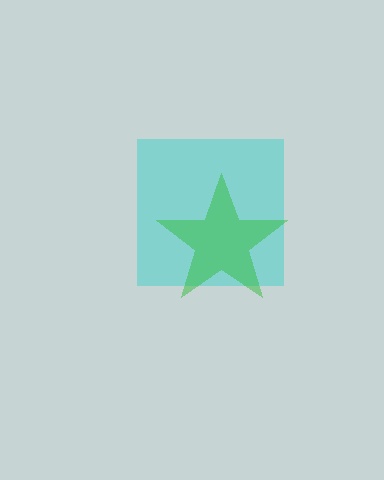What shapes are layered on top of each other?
The layered shapes are: a cyan square, a green star.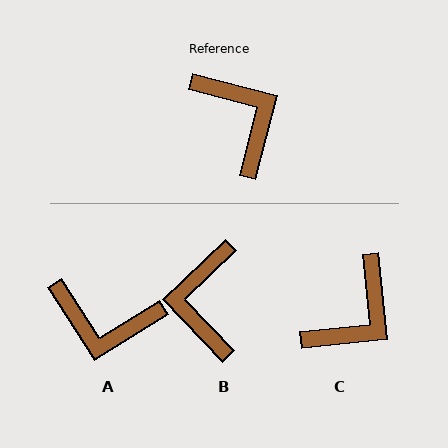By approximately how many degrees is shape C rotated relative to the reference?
Approximately 70 degrees clockwise.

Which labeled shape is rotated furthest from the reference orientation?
B, about 148 degrees away.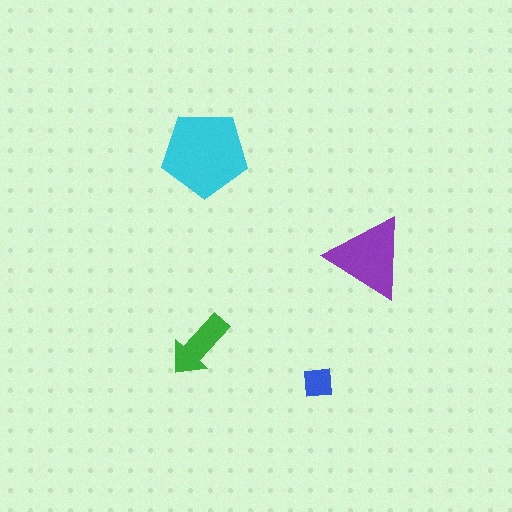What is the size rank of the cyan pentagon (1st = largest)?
1st.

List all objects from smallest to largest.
The blue square, the green arrow, the purple triangle, the cyan pentagon.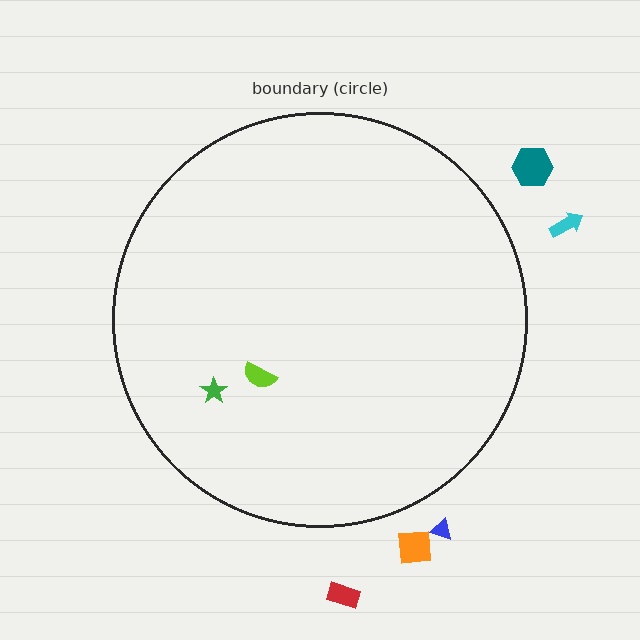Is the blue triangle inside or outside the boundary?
Outside.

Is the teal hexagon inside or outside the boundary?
Outside.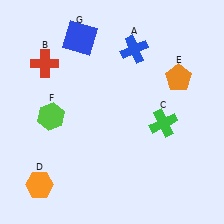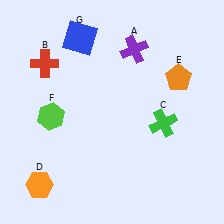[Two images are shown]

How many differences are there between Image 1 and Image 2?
There is 1 difference between the two images.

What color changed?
The cross (A) changed from blue in Image 1 to purple in Image 2.